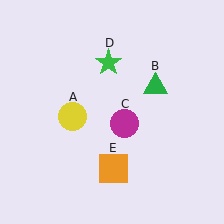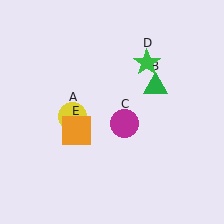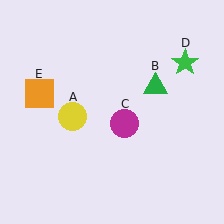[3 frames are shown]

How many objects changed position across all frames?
2 objects changed position: green star (object D), orange square (object E).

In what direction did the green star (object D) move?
The green star (object D) moved right.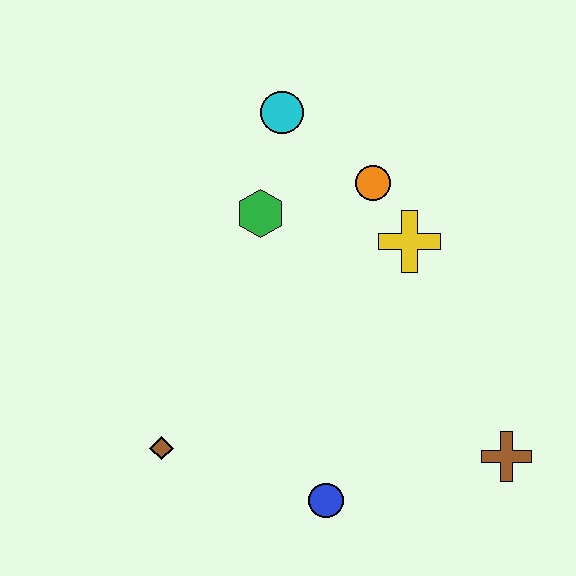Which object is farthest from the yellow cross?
The brown diamond is farthest from the yellow cross.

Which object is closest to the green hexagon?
The cyan circle is closest to the green hexagon.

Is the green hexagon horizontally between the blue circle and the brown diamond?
Yes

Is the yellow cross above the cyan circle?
No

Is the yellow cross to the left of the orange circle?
No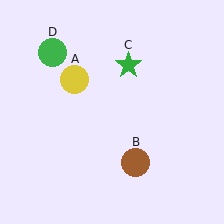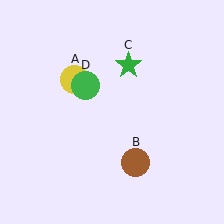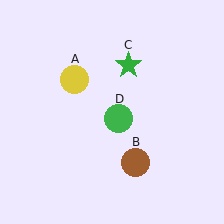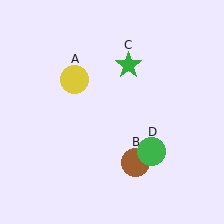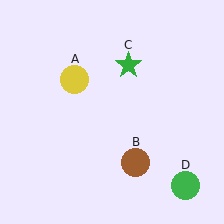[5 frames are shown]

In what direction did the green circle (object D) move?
The green circle (object D) moved down and to the right.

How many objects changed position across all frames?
1 object changed position: green circle (object D).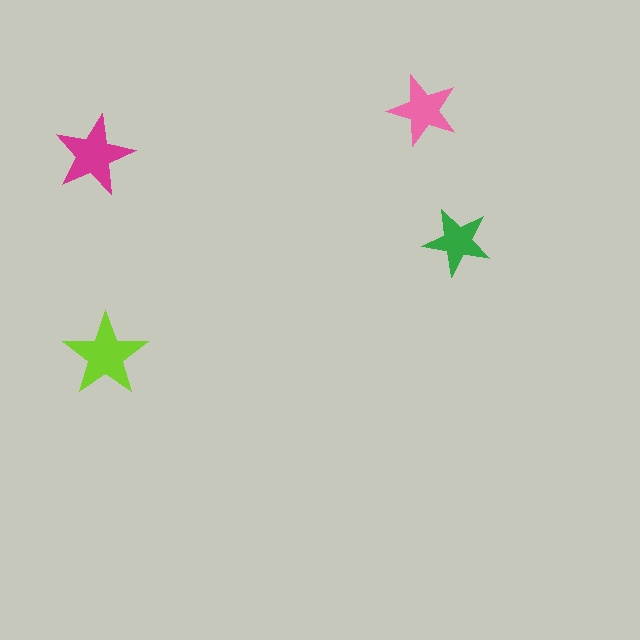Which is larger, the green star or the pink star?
The pink one.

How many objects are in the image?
There are 4 objects in the image.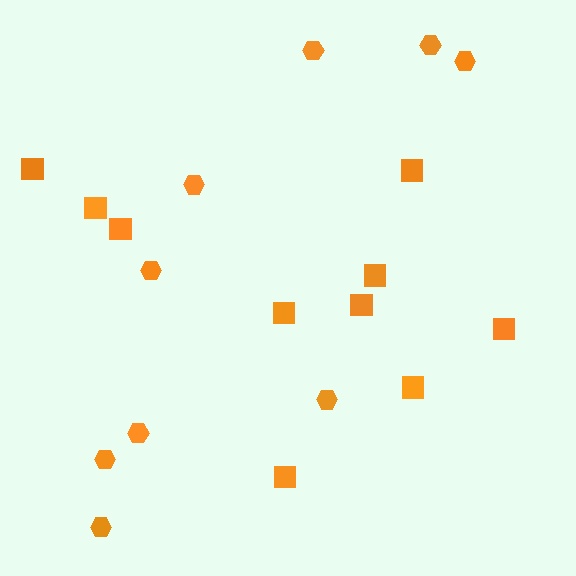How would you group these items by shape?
There are 2 groups: one group of squares (10) and one group of hexagons (9).